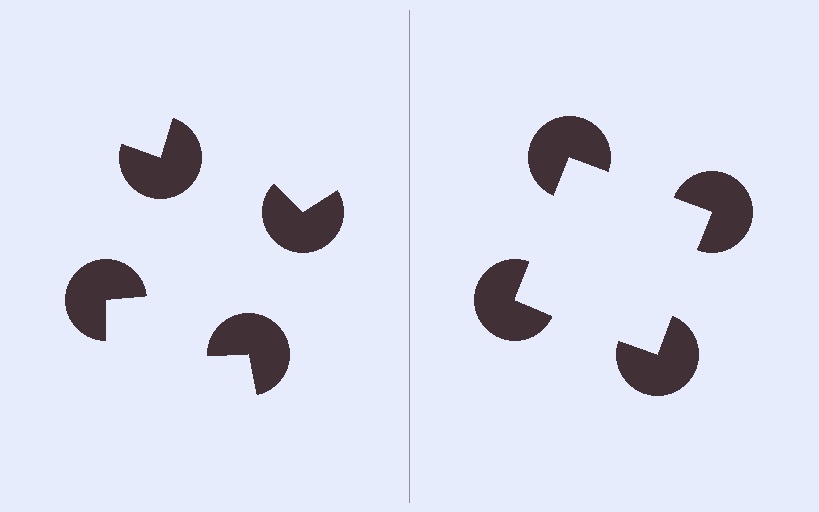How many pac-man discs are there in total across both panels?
8 — 4 on each side.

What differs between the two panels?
The pac-man discs are positioned identically on both sides; only the wedge orientations differ. On the right they align to a square; on the left they are misaligned.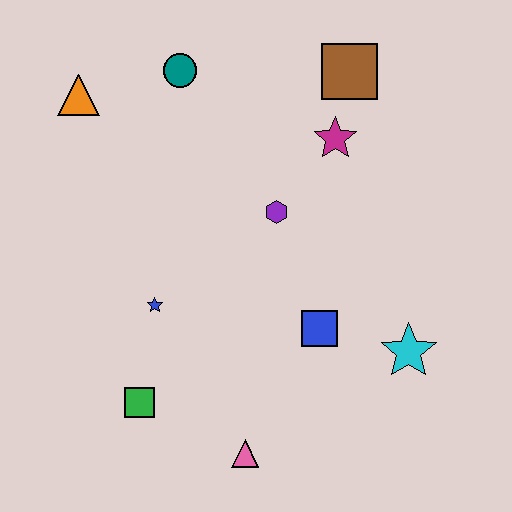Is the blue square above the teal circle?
No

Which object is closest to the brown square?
The magenta star is closest to the brown square.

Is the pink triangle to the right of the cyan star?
No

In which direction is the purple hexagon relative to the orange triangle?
The purple hexagon is to the right of the orange triangle.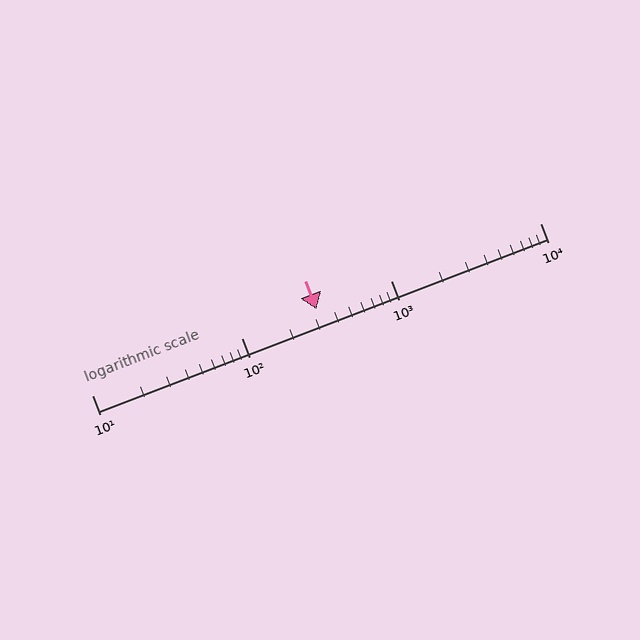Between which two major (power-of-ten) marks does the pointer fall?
The pointer is between 100 and 1000.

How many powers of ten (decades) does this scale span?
The scale spans 3 decades, from 10 to 10000.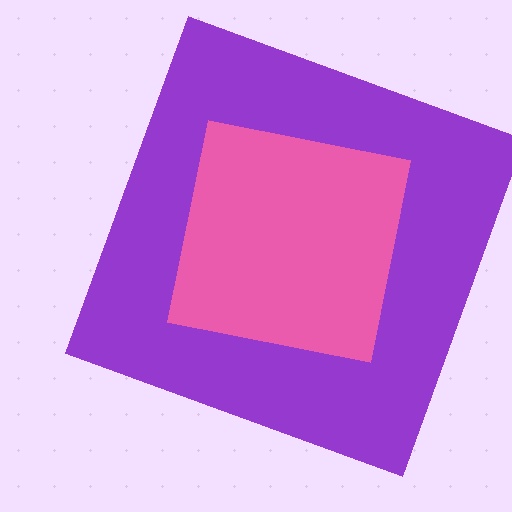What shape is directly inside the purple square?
The pink square.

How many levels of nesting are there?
2.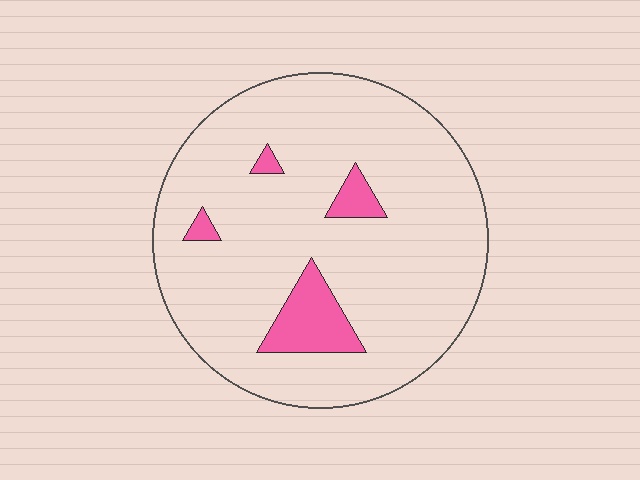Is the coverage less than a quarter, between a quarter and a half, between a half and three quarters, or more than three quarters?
Less than a quarter.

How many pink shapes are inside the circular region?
4.